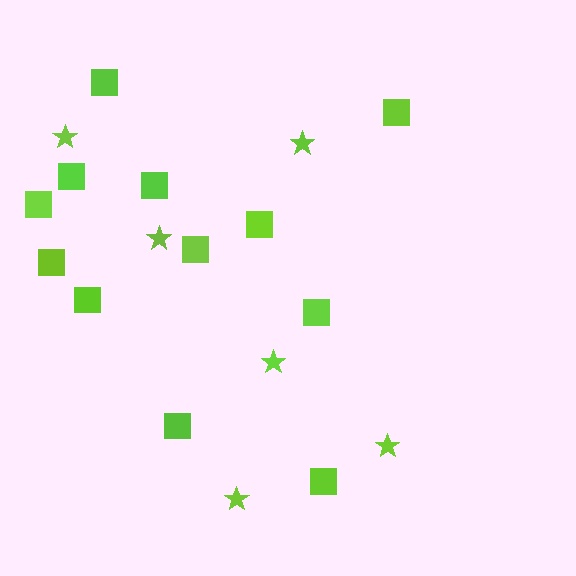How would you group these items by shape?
There are 2 groups: one group of squares (12) and one group of stars (6).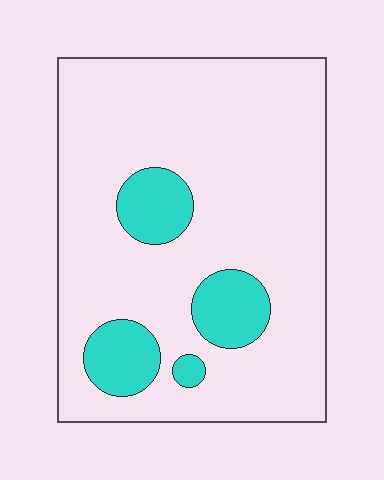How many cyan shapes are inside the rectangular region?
4.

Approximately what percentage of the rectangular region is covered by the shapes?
Approximately 15%.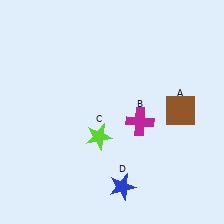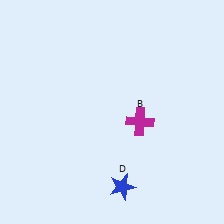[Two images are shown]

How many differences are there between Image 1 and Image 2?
There are 2 differences between the two images.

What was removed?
The lime star (C), the brown square (A) were removed in Image 2.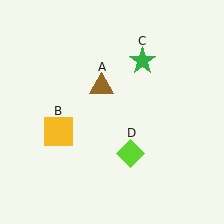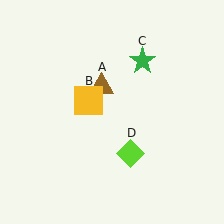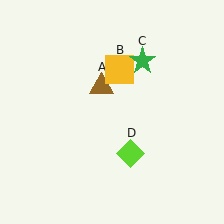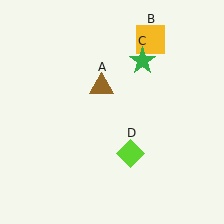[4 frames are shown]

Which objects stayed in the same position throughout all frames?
Brown triangle (object A) and green star (object C) and lime diamond (object D) remained stationary.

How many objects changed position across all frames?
1 object changed position: yellow square (object B).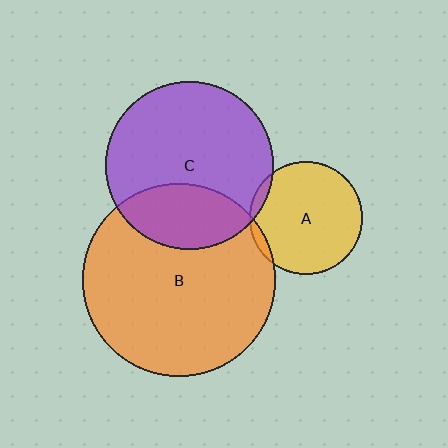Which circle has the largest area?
Circle B (orange).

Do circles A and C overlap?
Yes.